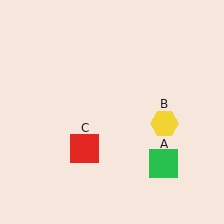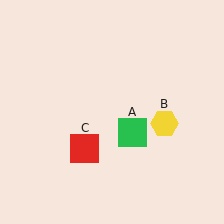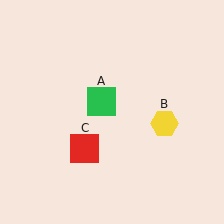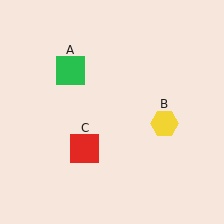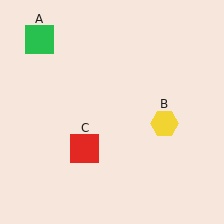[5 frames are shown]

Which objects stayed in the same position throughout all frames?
Yellow hexagon (object B) and red square (object C) remained stationary.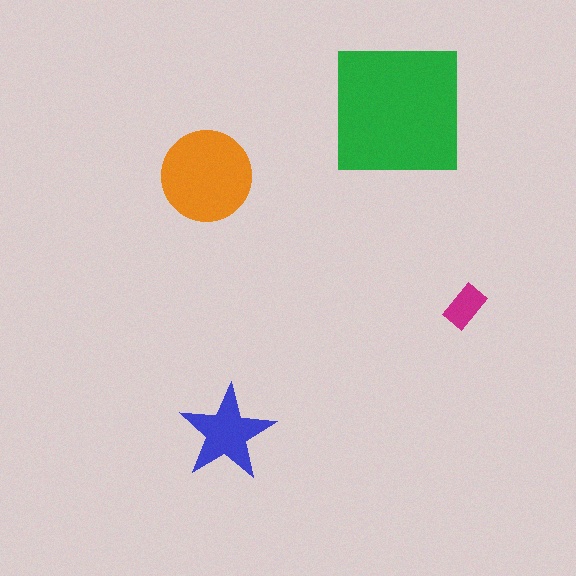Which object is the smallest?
The magenta rectangle.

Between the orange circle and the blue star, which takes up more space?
The orange circle.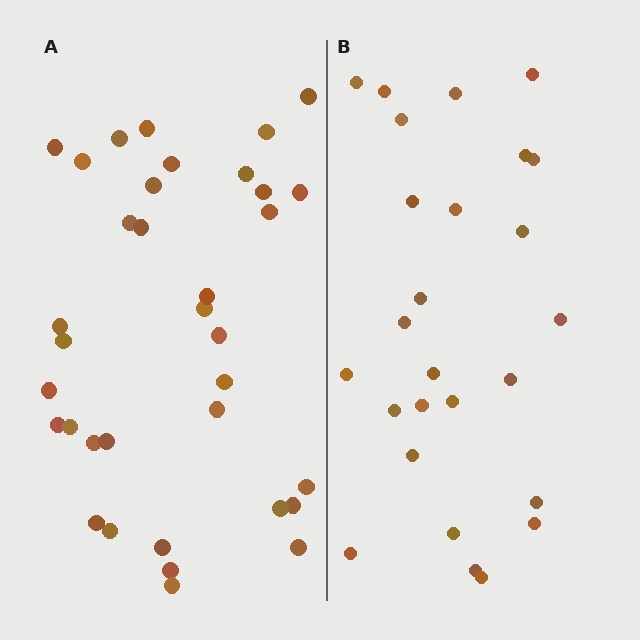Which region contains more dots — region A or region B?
Region A (the left region) has more dots.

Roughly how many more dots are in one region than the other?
Region A has roughly 8 or so more dots than region B.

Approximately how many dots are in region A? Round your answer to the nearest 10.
About 40 dots. (The exact count is 35, which rounds to 40.)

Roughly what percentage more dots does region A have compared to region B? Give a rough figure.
About 35% more.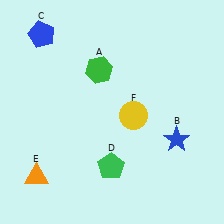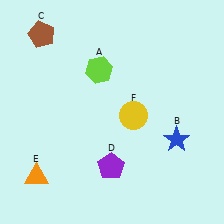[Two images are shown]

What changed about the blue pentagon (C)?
In Image 1, C is blue. In Image 2, it changed to brown.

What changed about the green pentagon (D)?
In Image 1, D is green. In Image 2, it changed to purple.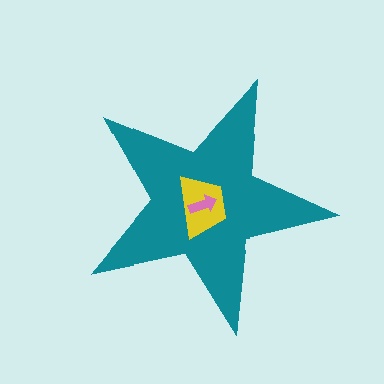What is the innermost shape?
The pink arrow.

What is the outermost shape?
The teal star.